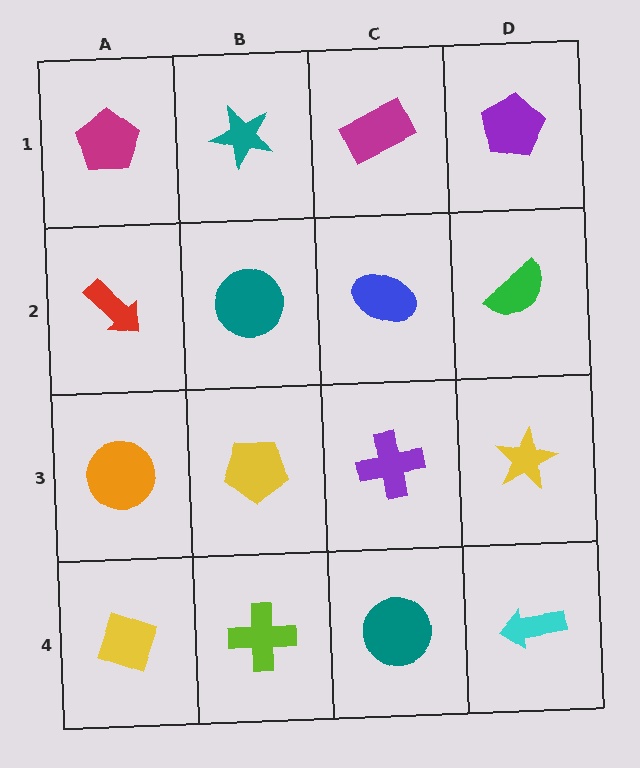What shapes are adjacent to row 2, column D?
A purple pentagon (row 1, column D), a yellow star (row 3, column D), a blue ellipse (row 2, column C).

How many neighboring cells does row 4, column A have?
2.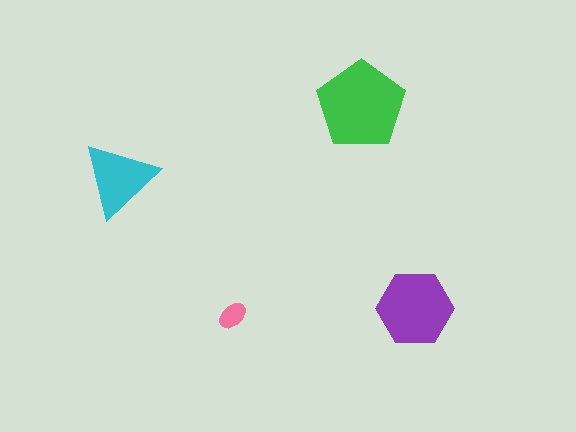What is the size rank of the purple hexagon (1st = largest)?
2nd.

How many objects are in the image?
There are 4 objects in the image.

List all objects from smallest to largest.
The pink ellipse, the cyan triangle, the purple hexagon, the green pentagon.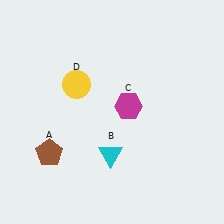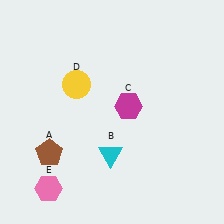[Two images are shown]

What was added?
A pink hexagon (E) was added in Image 2.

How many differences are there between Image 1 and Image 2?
There is 1 difference between the two images.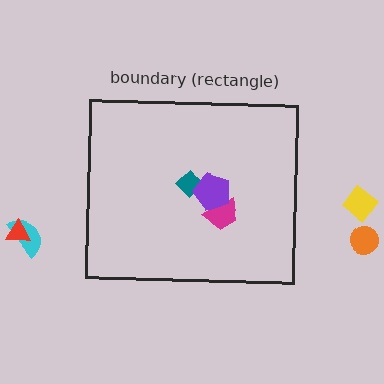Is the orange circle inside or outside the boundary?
Outside.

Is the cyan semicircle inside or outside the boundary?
Outside.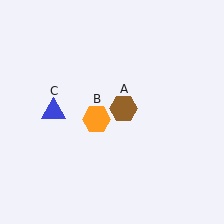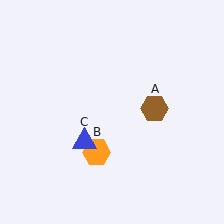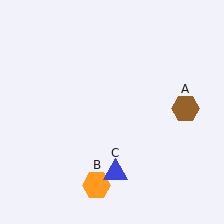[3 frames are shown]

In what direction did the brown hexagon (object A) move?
The brown hexagon (object A) moved right.